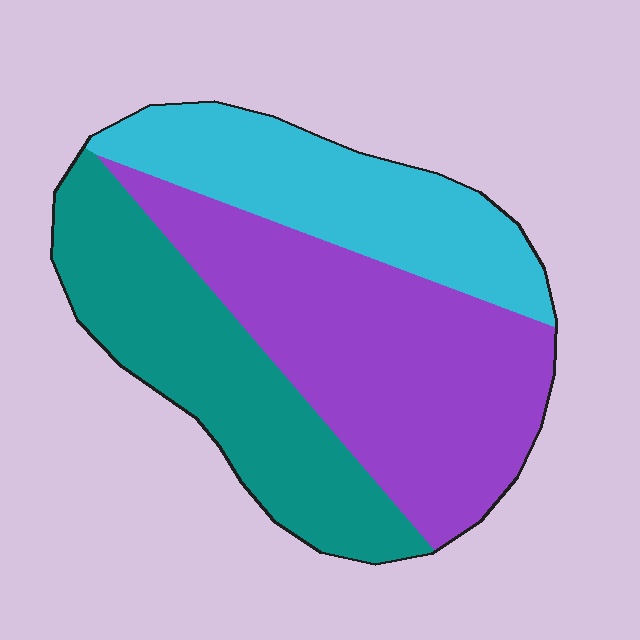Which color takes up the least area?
Cyan, at roughly 25%.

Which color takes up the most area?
Purple, at roughly 45%.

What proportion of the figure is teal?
Teal covers about 30% of the figure.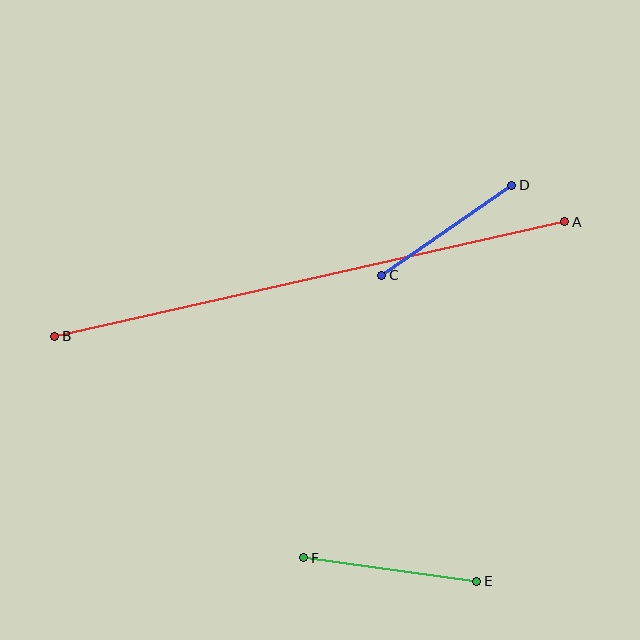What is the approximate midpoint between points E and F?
The midpoint is at approximately (390, 569) pixels.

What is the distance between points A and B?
The distance is approximately 523 pixels.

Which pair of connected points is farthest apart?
Points A and B are farthest apart.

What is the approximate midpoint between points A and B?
The midpoint is at approximately (310, 279) pixels.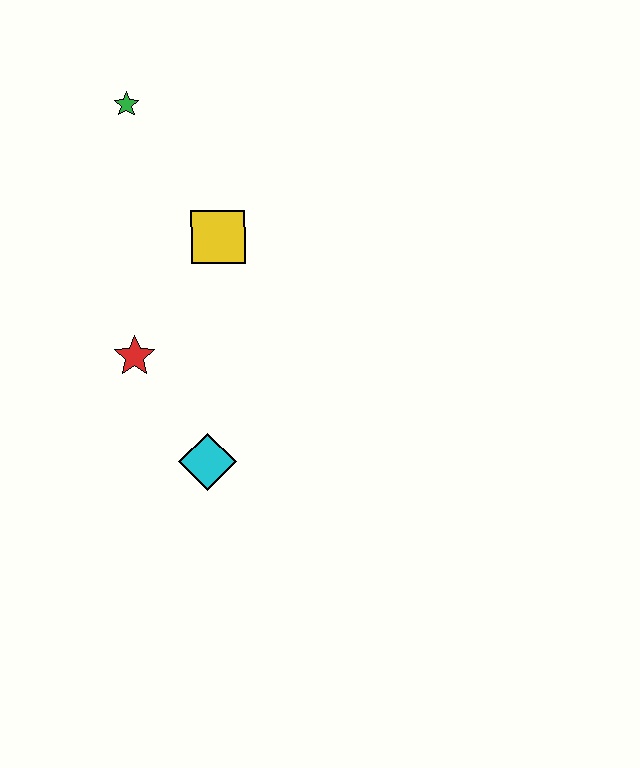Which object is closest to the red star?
The cyan diamond is closest to the red star.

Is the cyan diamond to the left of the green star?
No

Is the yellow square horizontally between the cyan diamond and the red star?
No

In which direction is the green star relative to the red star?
The green star is above the red star.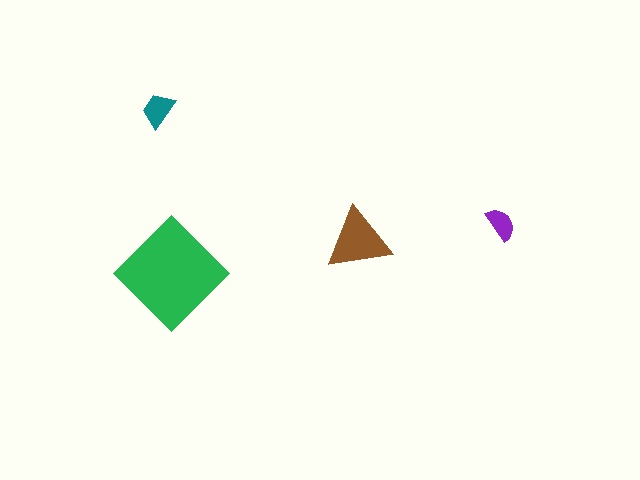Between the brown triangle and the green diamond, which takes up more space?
The green diamond.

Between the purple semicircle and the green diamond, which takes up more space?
The green diamond.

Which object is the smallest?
The purple semicircle.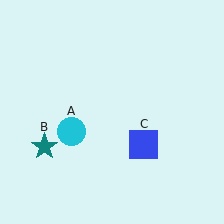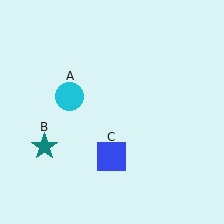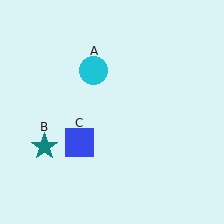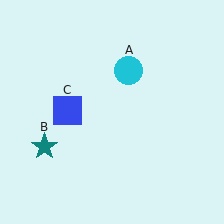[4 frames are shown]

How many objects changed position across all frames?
2 objects changed position: cyan circle (object A), blue square (object C).